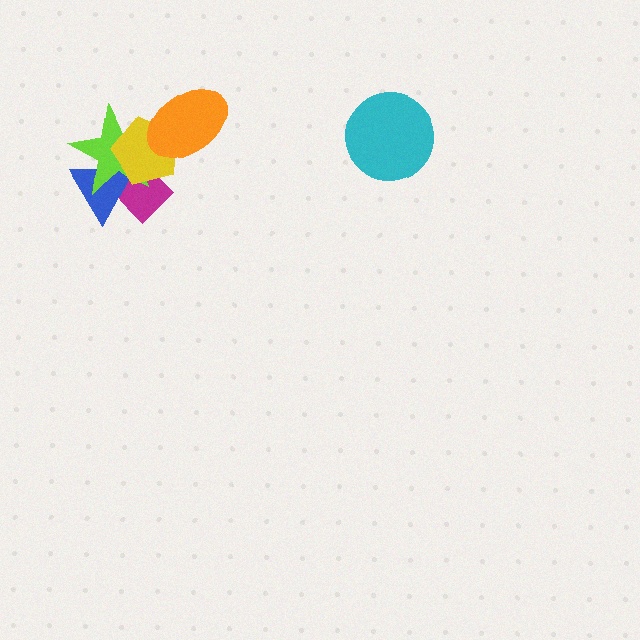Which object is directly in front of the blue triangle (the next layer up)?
The lime star is directly in front of the blue triangle.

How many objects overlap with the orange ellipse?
2 objects overlap with the orange ellipse.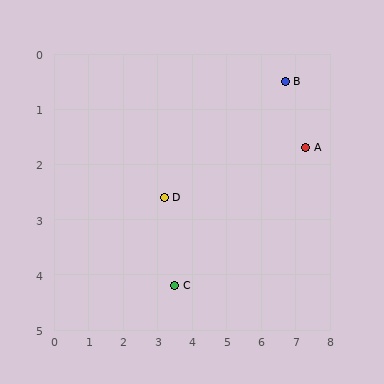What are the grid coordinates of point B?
Point B is at approximately (6.7, 0.5).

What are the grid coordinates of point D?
Point D is at approximately (3.2, 2.6).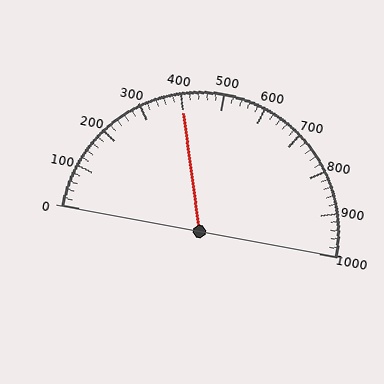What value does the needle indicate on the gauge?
The needle indicates approximately 400.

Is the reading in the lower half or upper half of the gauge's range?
The reading is in the lower half of the range (0 to 1000).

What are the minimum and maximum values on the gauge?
The gauge ranges from 0 to 1000.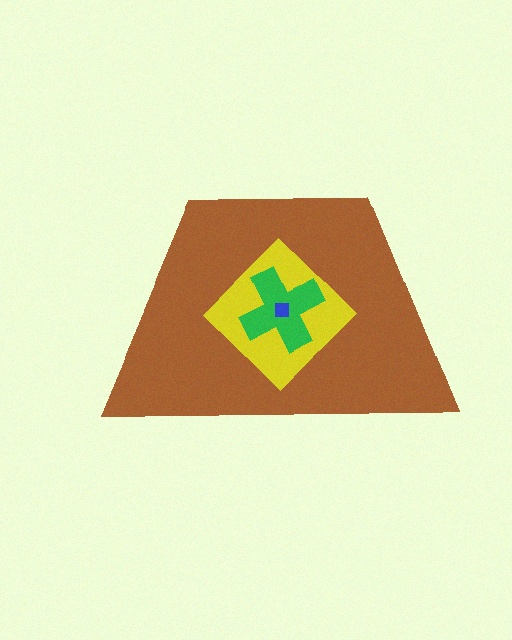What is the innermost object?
The blue square.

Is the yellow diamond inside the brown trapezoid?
Yes.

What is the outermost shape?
The brown trapezoid.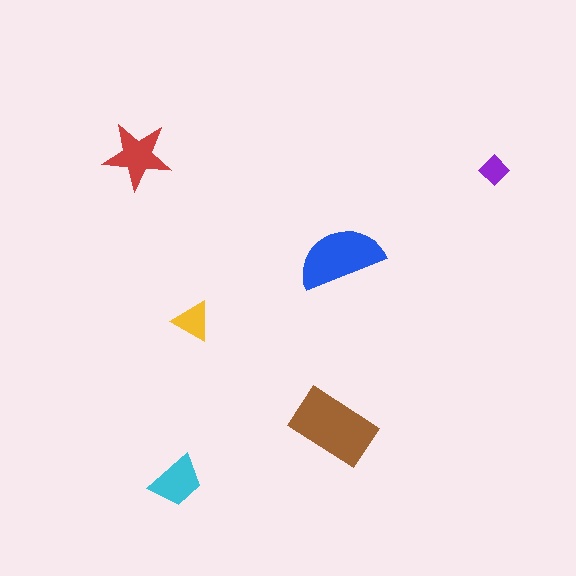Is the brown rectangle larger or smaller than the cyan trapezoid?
Larger.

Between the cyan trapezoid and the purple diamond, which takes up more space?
The cyan trapezoid.